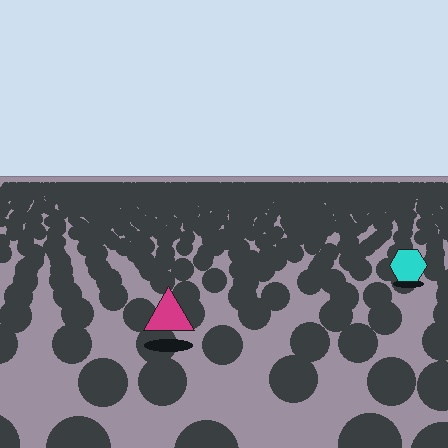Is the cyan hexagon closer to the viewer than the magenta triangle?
No. The magenta triangle is closer — you can tell from the texture gradient: the ground texture is coarser near it.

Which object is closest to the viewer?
The magenta triangle is closest. The texture marks near it are larger and more spread out.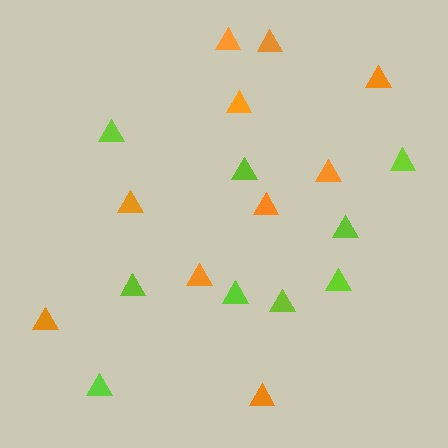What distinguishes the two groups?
There are 2 groups: one group of orange triangles (10) and one group of lime triangles (9).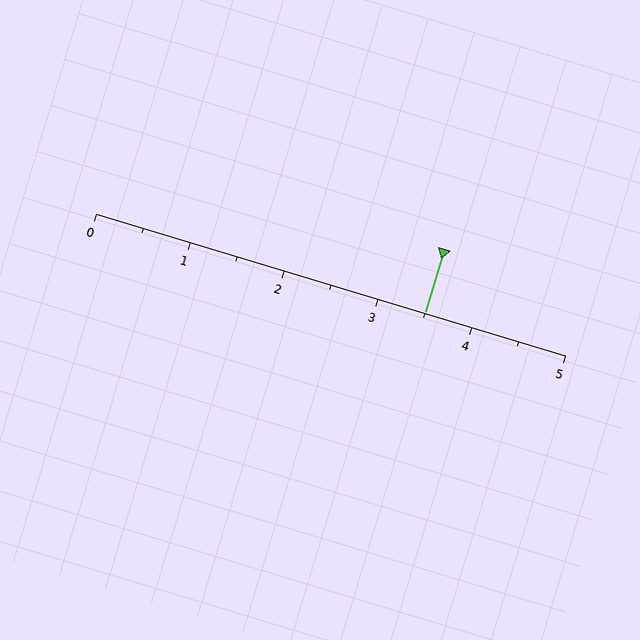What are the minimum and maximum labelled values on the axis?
The axis runs from 0 to 5.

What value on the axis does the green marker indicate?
The marker indicates approximately 3.5.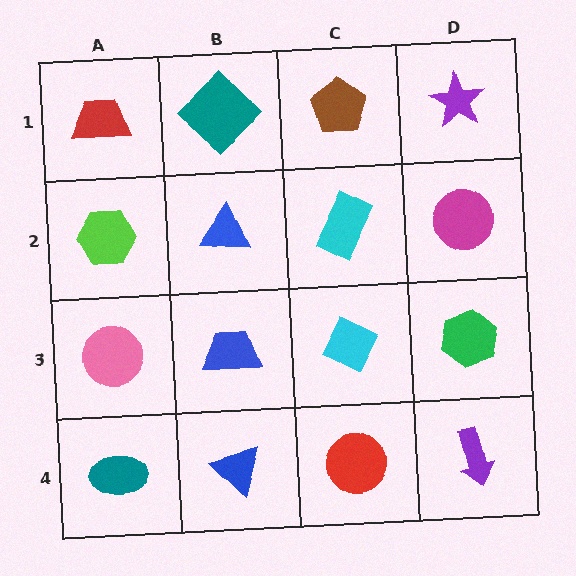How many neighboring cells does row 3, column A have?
3.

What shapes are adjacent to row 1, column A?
A lime hexagon (row 2, column A), a teal diamond (row 1, column B).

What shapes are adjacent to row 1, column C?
A cyan rectangle (row 2, column C), a teal diamond (row 1, column B), a purple star (row 1, column D).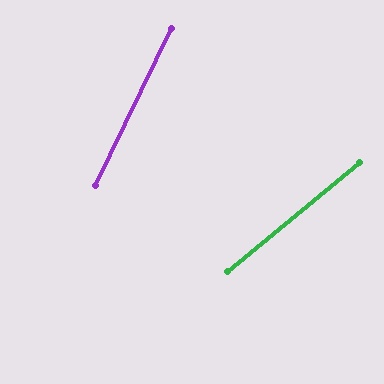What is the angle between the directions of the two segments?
Approximately 25 degrees.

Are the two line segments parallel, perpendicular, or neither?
Neither parallel nor perpendicular — they differ by about 25°.